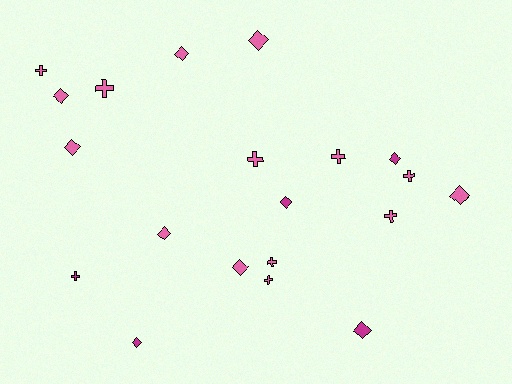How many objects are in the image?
There are 20 objects.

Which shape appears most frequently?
Diamond, with 11 objects.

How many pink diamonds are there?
There are 7 pink diamonds.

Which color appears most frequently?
Pink, with 15 objects.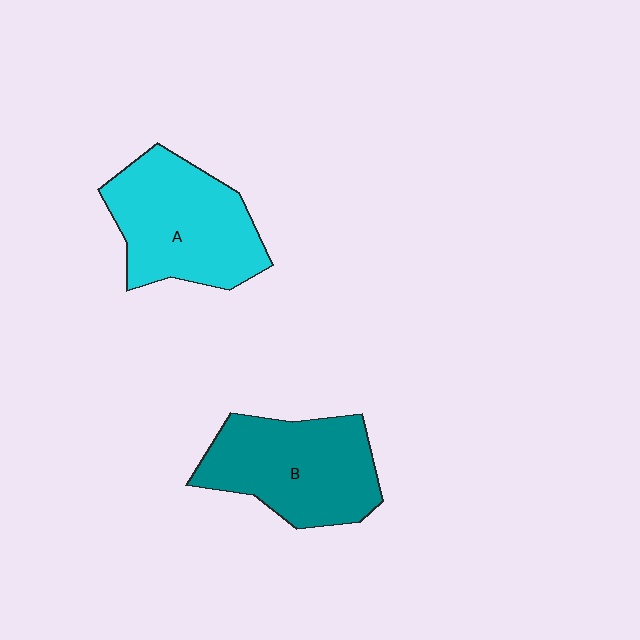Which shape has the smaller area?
Shape B (teal).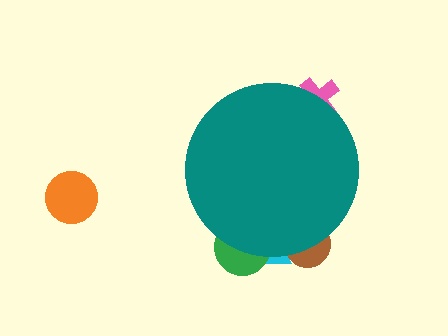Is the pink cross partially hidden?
Yes, the pink cross is partially hidden behind the teal circle.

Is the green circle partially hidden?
Yes, the green circle is partially hidden behind the teal circle.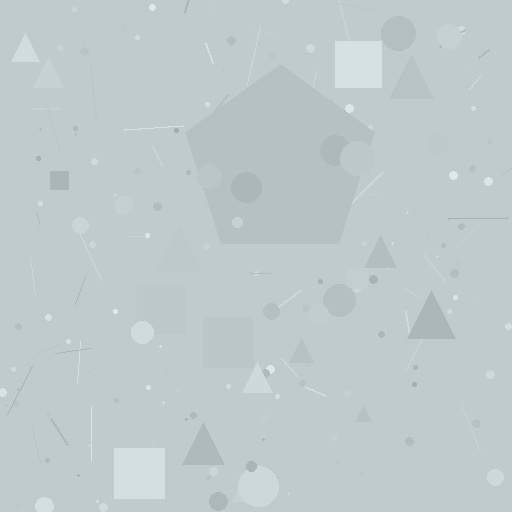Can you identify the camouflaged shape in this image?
The camouflaged shape is a pentagon.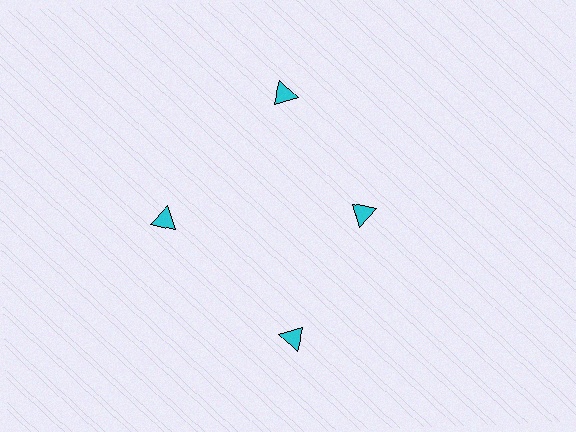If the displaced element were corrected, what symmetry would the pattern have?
It would have 4-fold rotational symmetry — the pattern would map onto itself every 90 degrees.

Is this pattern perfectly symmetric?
No. The 4 cyan triangles are arranged in a ring, but one element near the 3 o'clock position is pulled inward toward the center, breaking the 4-fold rotational symmetry.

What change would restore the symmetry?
The symmetry would be restored by moving it outward, back onto the ring so that all 4 triangles sit at equal angles and equal distance from the center.